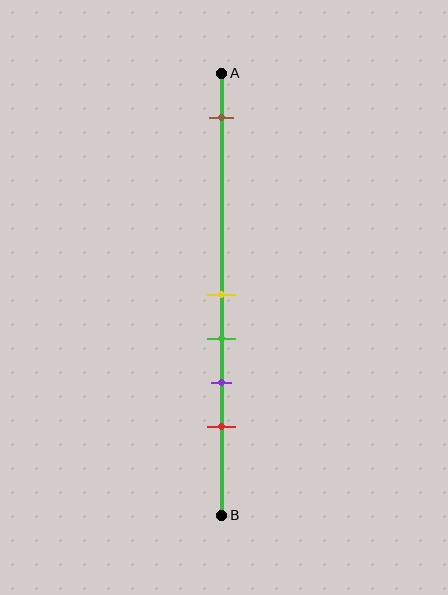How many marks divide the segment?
There are 5 marks dividing the segment.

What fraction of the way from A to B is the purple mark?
The purple mark is approximately 70% (0.7) of the way from A to B.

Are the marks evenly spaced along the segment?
No, the marks are not evenly spaced.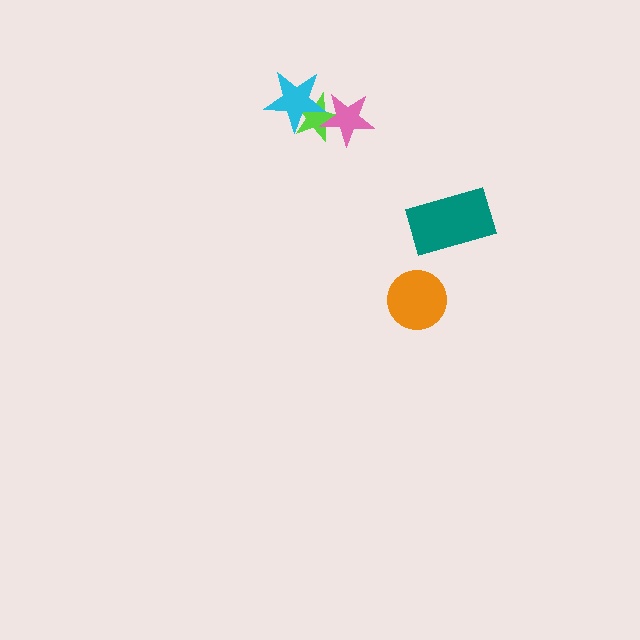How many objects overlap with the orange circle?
0 objects overlap with the orange circle.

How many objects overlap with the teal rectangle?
0 objects overlap with the teal rectangle.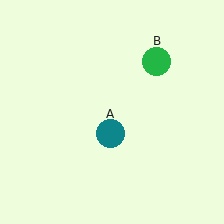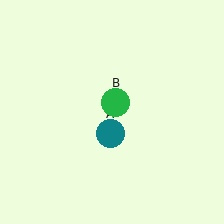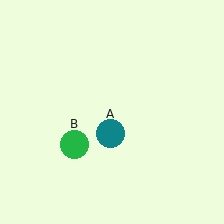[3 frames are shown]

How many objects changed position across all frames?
1 object changed position: green circle (object B).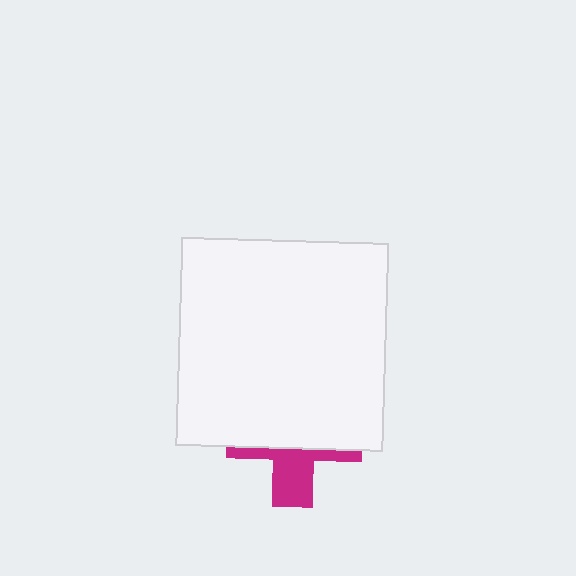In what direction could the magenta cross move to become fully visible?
The magenta cross could move down. That would shift it out from behind the white square entirely.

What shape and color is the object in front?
The object in front is a white square.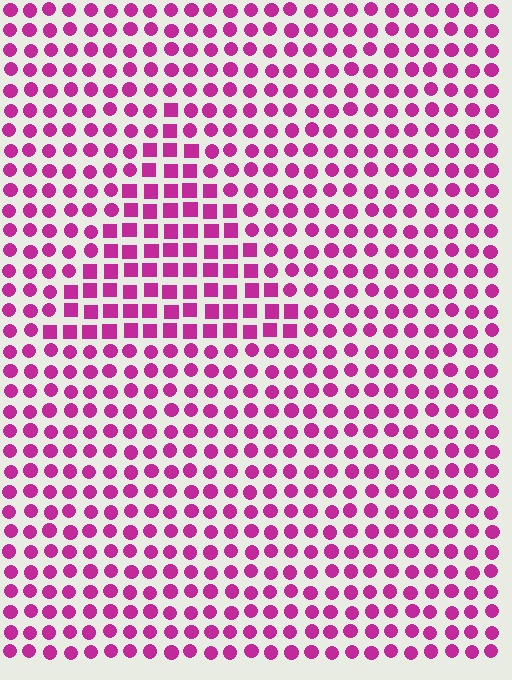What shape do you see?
I see a triangle.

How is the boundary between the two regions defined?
The boundary is defined by a change in element shape: squares inside vs. circles outside. All elements share the same color and spacing.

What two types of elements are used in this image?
The image uses squares inside the triangle region and circles outside it.